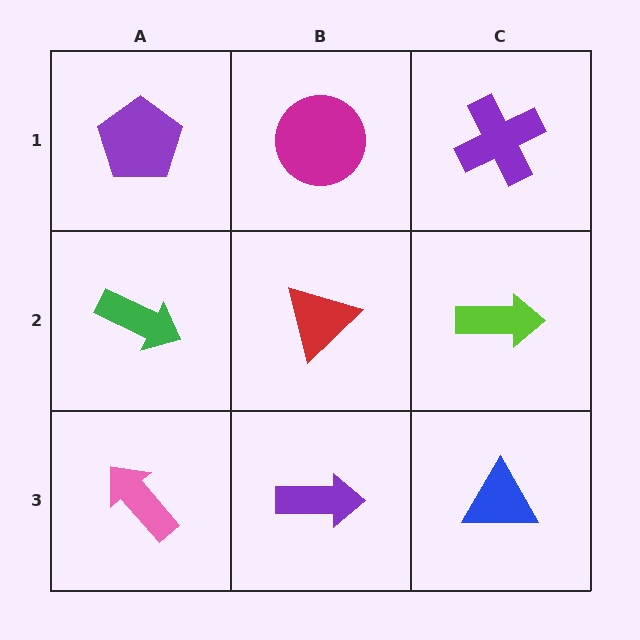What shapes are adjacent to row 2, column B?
A magenta circle (row 1, column B), a purple arrow (row 3, column B), a green arrow (row 2, column A), a lime arrow (row 2, column C).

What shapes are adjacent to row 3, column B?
A red triangle (row 2, column B), a pink arrow (row 3, column A), a blue triangle (row 3, column C).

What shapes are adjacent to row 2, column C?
A purple cross (row 1, column C), a blue triangle (row 3, column C), a red triangle (row 2, column B).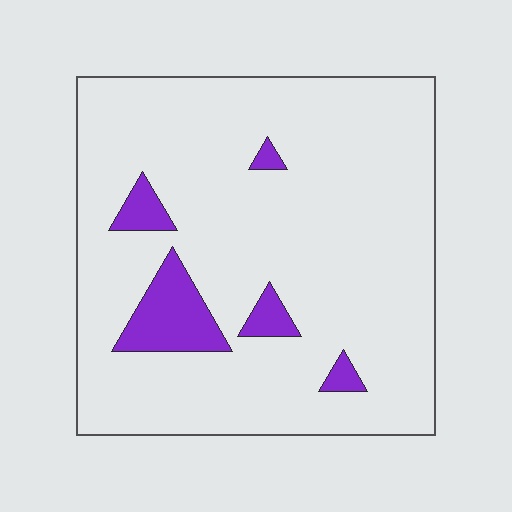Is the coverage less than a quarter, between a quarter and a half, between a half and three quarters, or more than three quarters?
Less than a quarter.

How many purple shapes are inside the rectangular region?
5.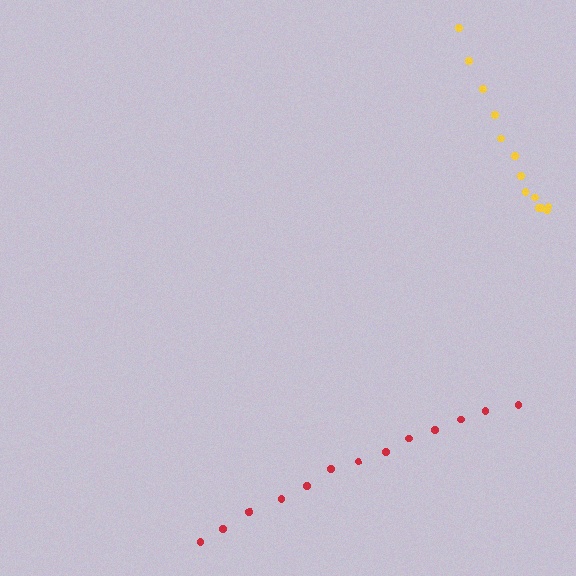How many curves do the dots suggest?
There are 2 distinct paths.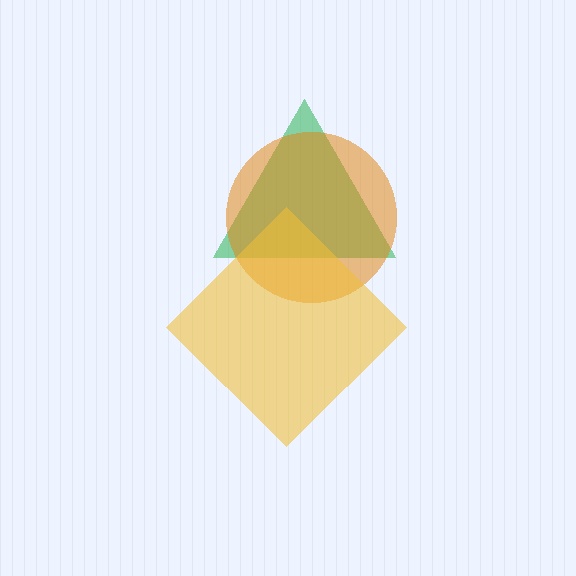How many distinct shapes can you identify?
There are 3 distinct shapes: a green triangle, an orange circle, a yellow diamond.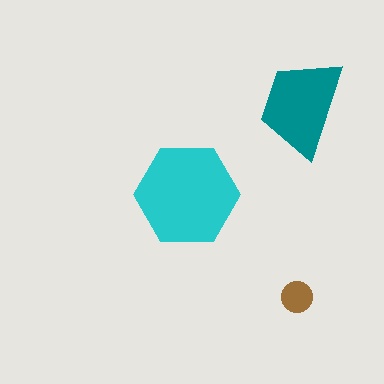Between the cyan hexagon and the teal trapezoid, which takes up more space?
The cyan hexagon.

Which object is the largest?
The cyan hexagon.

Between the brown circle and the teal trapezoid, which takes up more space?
The teal trapezoid.